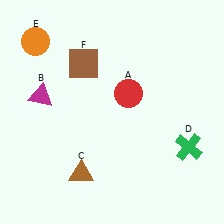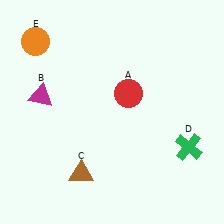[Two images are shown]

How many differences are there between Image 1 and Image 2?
There is 1 difference between the two images.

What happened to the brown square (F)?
The brown square (F) was removed in Image 2. It was in the top-left area of Image 1.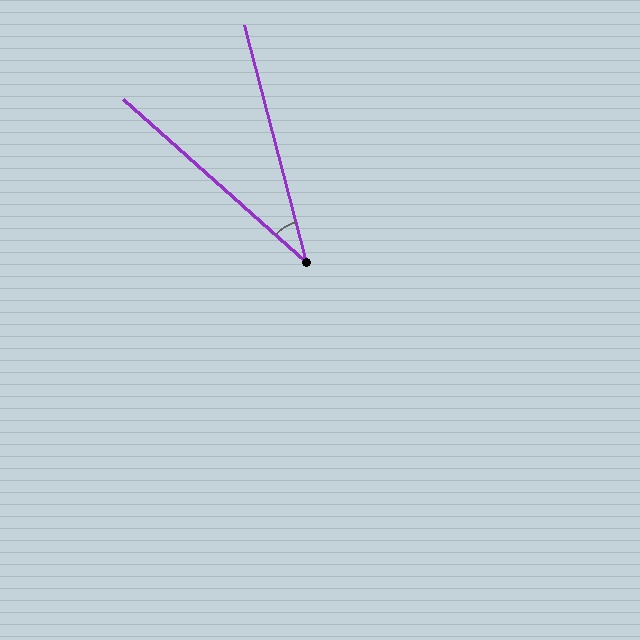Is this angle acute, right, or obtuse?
It is acute.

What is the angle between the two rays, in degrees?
Approximately 34 degrees.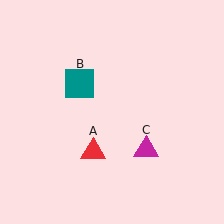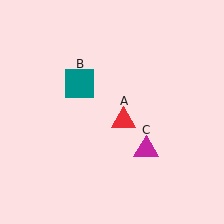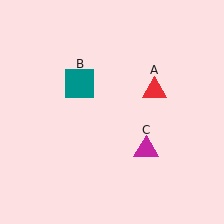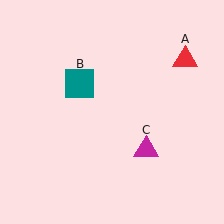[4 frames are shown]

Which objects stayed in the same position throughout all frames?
Teal square (object B) and magenta triangle (object C) remained stationary.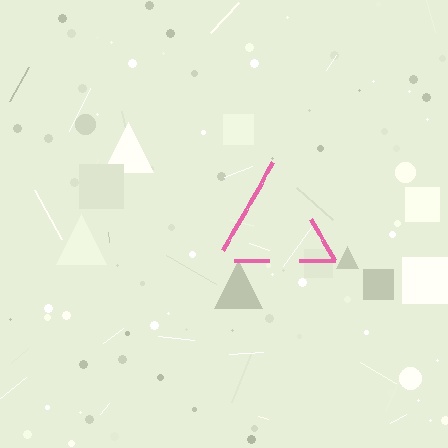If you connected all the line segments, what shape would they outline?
They would outline a triangle.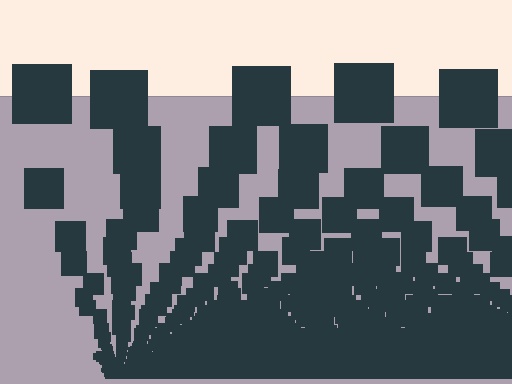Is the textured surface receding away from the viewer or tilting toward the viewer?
The surface appears to tilt toward the viewer. Texture elements get larger and sparser toward the top.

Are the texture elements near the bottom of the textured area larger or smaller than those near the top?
Smaller. The gradient is inverted — elements near the bottom are smaller and denser.